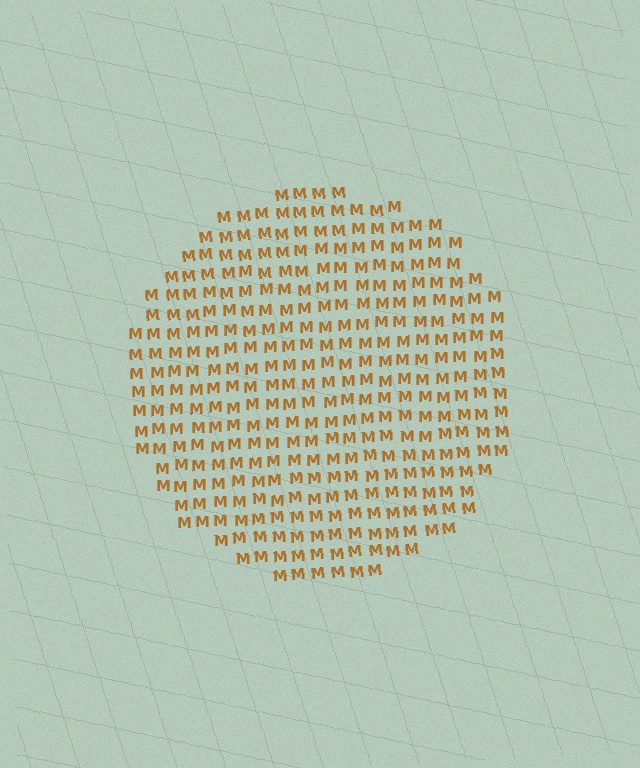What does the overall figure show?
The overall figure shows a circle.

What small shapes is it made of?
It is made of small letter M's.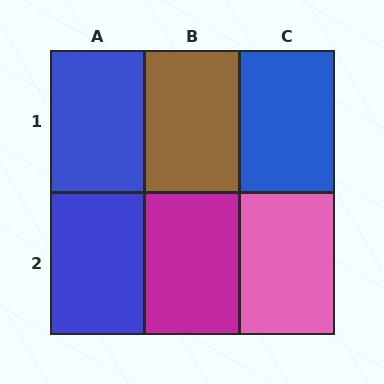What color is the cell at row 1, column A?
Blue.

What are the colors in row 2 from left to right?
Blue, magenta, pink.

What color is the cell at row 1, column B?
Brown.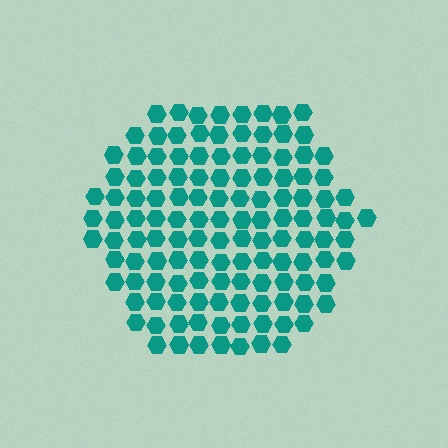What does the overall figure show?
The overall figure shows a hexagon.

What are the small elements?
The small elements are hexagons.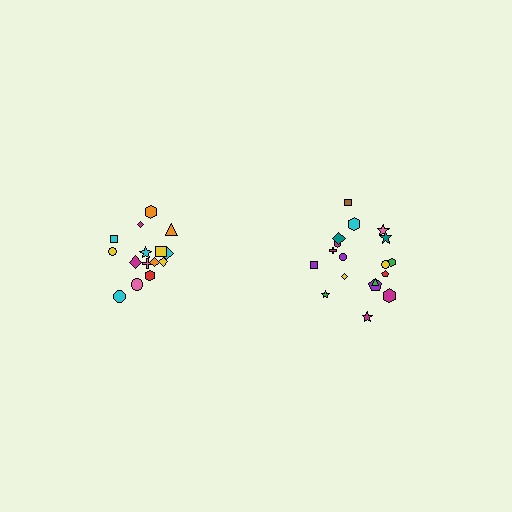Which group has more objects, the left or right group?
The right group.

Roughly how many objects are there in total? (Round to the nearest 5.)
Roughly 35 objects in total.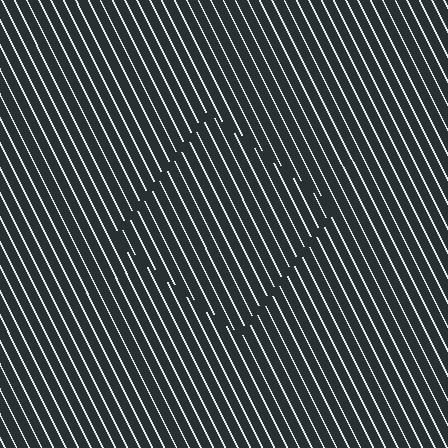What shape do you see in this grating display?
An illusory square. The interior of the shape contains the same grating, shifted by half a period — the contour is defined by the phase discontinuity where line-ends from the inner and outer gratings abut.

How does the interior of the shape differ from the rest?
The interior of the shape contains the same grating, shifted by half a period — the contour is defined by the phase discontinuity where line-ends from the inner and outer gratings abut.